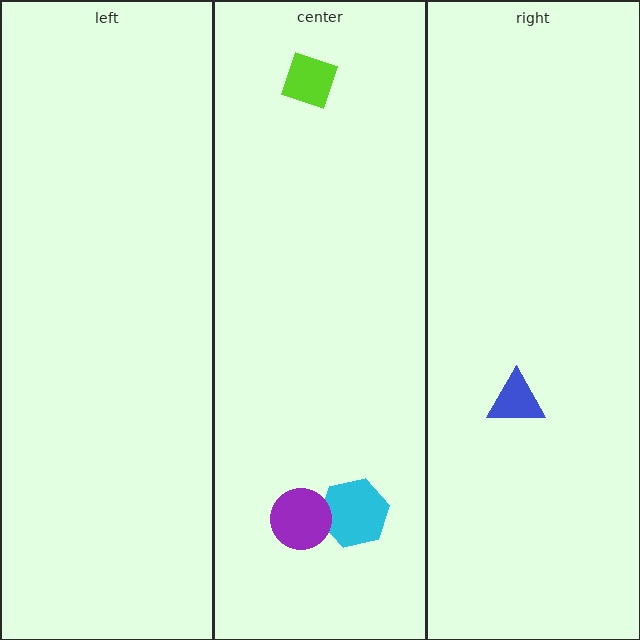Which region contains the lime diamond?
The center region.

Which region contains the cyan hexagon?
The center region.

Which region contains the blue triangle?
The right region.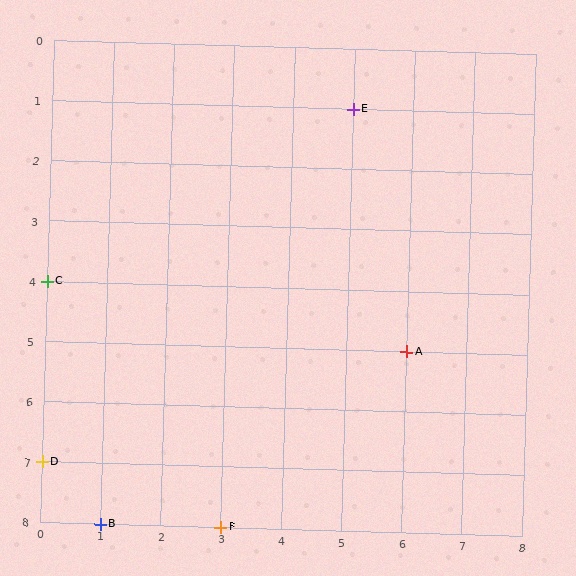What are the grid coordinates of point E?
Point E is at grid coordinates (5, 1).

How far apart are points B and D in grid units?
Points B and D are 1 column and 1 row apart (about 1.4 grid units diagonally).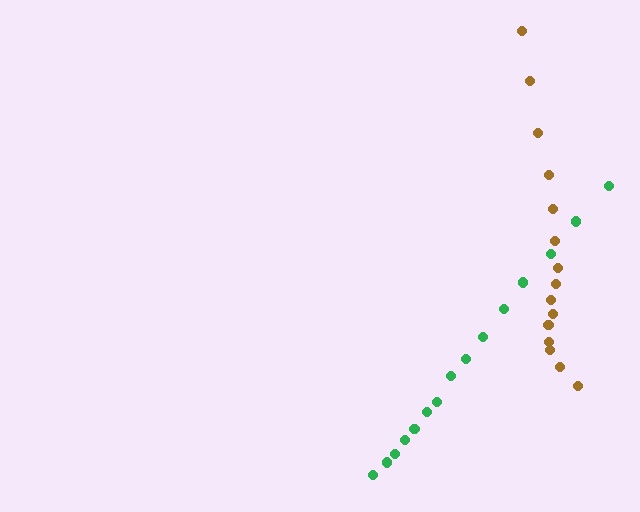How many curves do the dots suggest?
There are 2 distinct paths.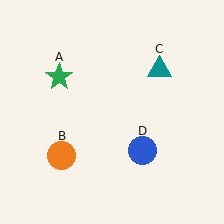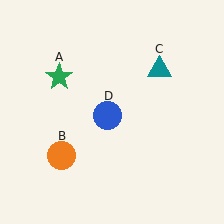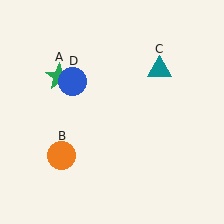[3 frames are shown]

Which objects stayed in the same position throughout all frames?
Green star (object A) and orange circle (object B) and teal triangle (object C) remained stationary.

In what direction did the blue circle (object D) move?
The blue circle (object D) moved up and to the left.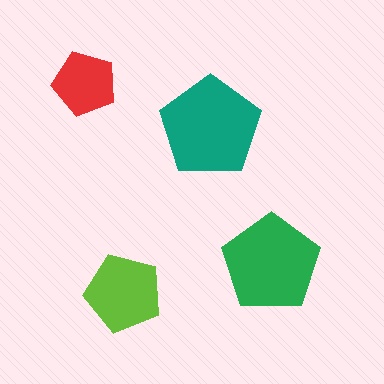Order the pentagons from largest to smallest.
the teal one, the green one, the lime one, the red one.